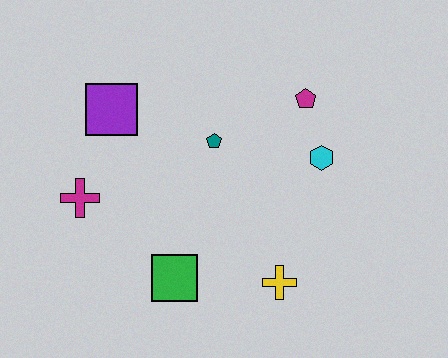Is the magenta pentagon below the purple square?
No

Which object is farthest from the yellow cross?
The purple square is farthest from the yellow cross.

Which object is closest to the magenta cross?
The purple square is closest to the magenta cross.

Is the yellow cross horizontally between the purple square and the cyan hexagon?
Yes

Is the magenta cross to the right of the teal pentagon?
No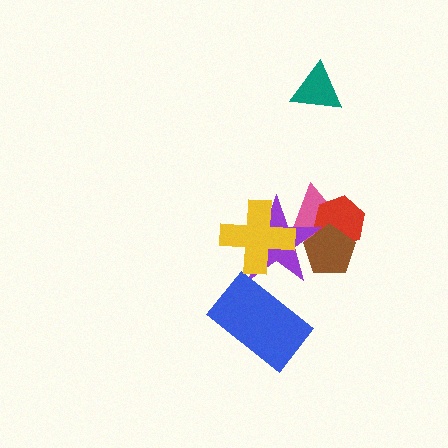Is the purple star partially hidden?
Yes, it is partially covered by another shape.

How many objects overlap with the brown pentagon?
3 objects overlap with the brown pentagon.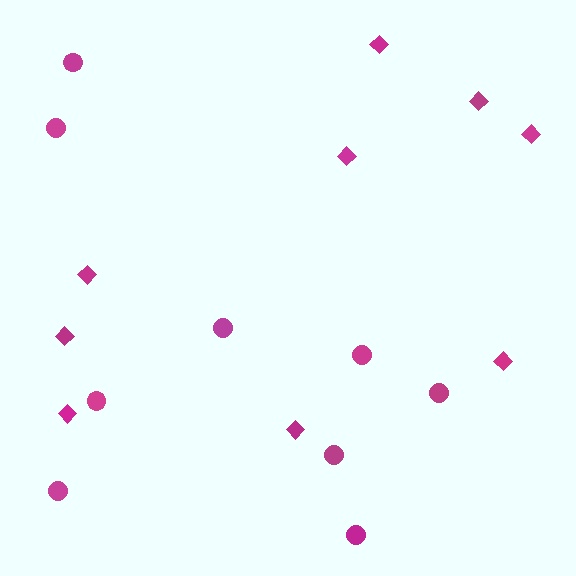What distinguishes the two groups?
There are 2 groups: one group of circles (9) and one group of diamonds (9).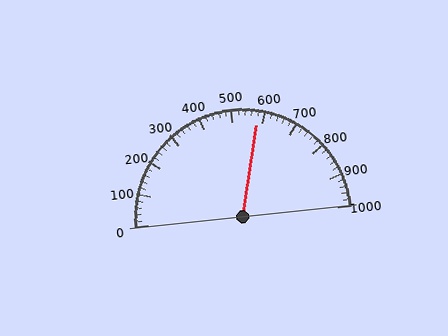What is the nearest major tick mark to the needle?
The nearest major tick mark is 600.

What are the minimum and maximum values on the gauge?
The gauge ranges from 0 to 1000.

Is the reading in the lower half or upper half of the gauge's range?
The reading is in the upper half of the range (0 to 1000).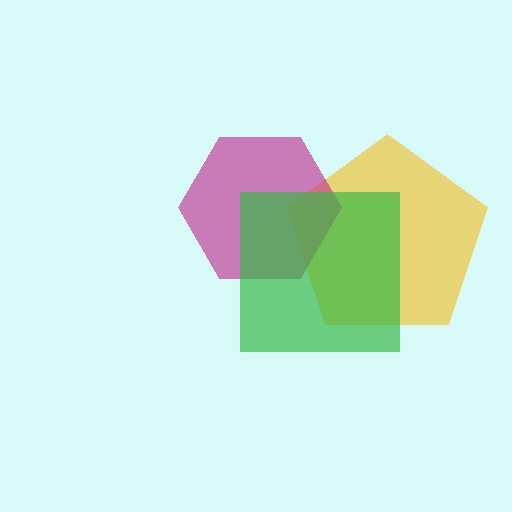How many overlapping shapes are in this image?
There are 3 overlapping shapes in the image.